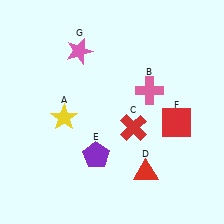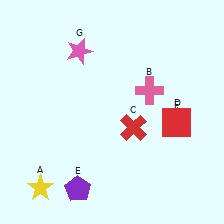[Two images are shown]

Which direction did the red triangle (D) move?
The red triangle (D) moved up.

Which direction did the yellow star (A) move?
The yellow star (A) moved down.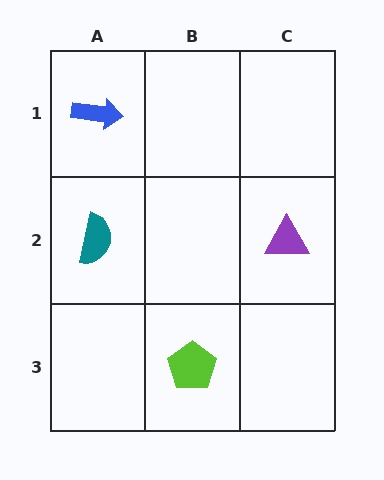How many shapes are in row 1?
1 shape.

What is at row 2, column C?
A purple triangle.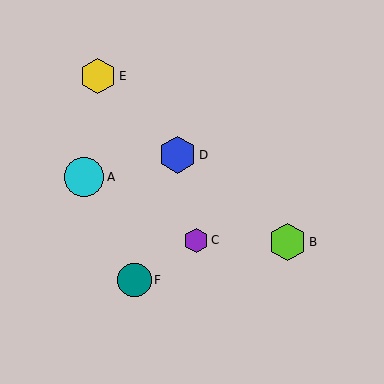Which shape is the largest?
The cyan circle (labeled A) is the largest.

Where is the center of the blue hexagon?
The center of the blue hexagon is at (177, 155).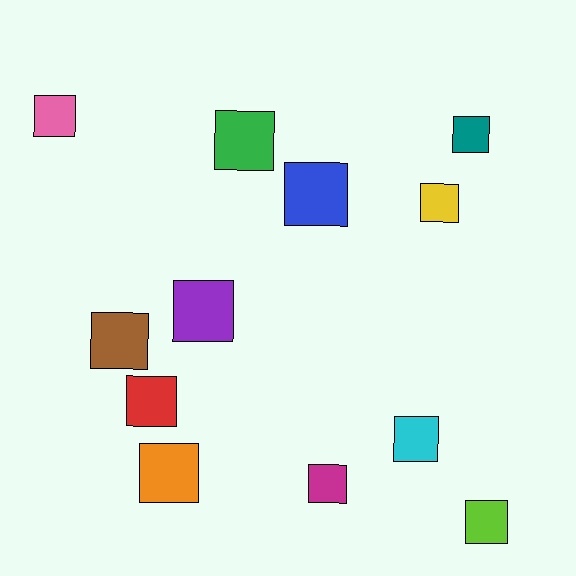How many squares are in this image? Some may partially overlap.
There are 12 squares.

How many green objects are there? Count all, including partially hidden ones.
There is 1 green object.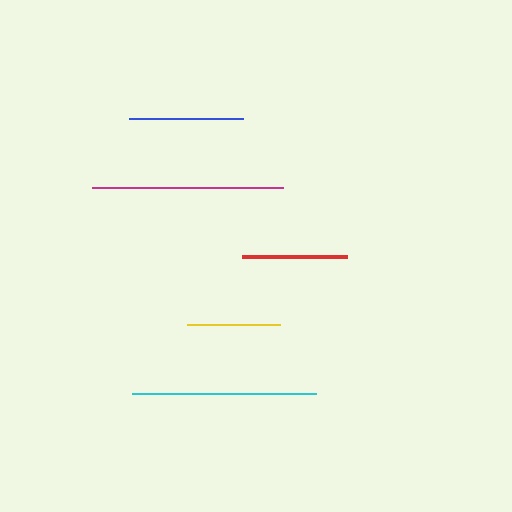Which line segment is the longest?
The magenta line is the longest at approximately 191 pixels.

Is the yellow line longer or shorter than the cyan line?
The cyan line is longer than the yellow line.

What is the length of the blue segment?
The blue segment is approximately 114 pixels long.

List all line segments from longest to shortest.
From longest to shortest: magenta, cyan, blue, red, yellow.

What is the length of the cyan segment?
The cyan segment is approximately 184 pixels long.